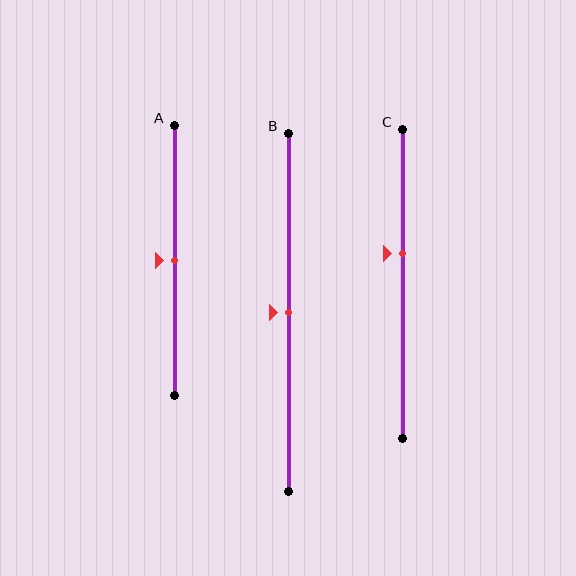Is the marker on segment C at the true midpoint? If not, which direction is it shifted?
No, the marker on segment C is shifted upward by about 10% of the segment length.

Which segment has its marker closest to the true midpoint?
Segment A has its marker closest to the true midpoint.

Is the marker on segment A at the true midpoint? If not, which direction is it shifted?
Yes, the marker on segment A is at the true midpoint.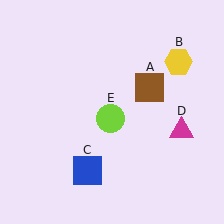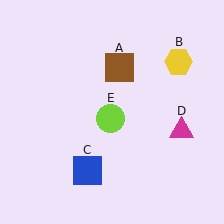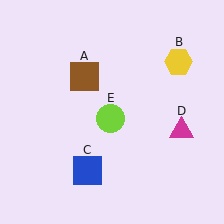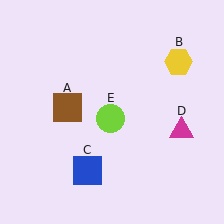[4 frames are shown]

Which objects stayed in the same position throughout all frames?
Yellow hexagon (object B) and blue square (object C) and magenta triangle (object D) and lime circle (object E) remained stationary.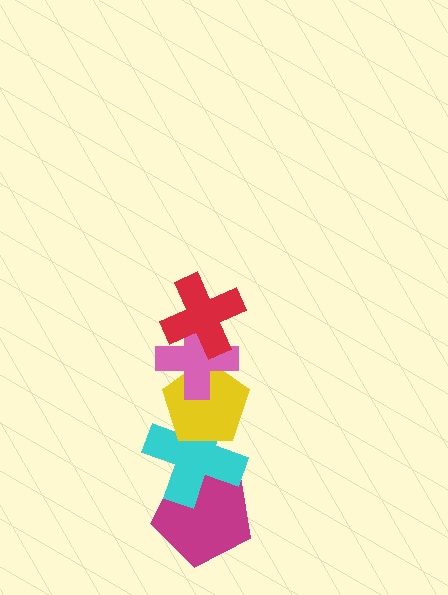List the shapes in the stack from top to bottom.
From top to bottom: the red cross, the pink cross, the yellow pentagon, the cyan cross, the magenta pentagon.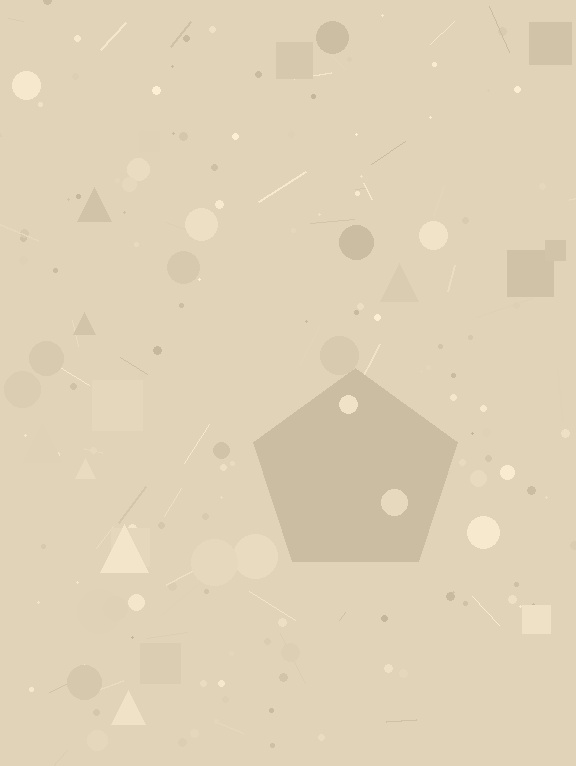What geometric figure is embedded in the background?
A pentagon is embedded in the background.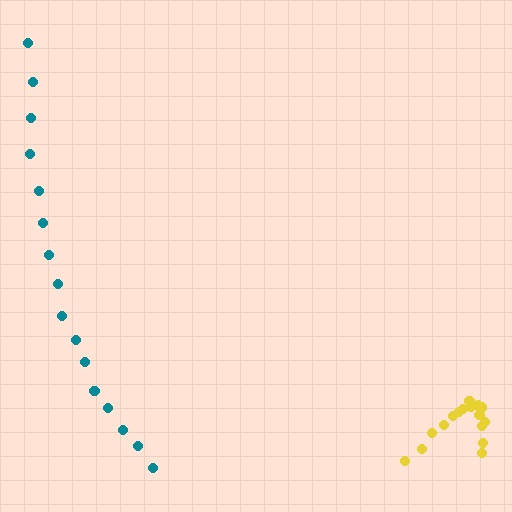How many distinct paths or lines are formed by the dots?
There are 2 distinct paths.